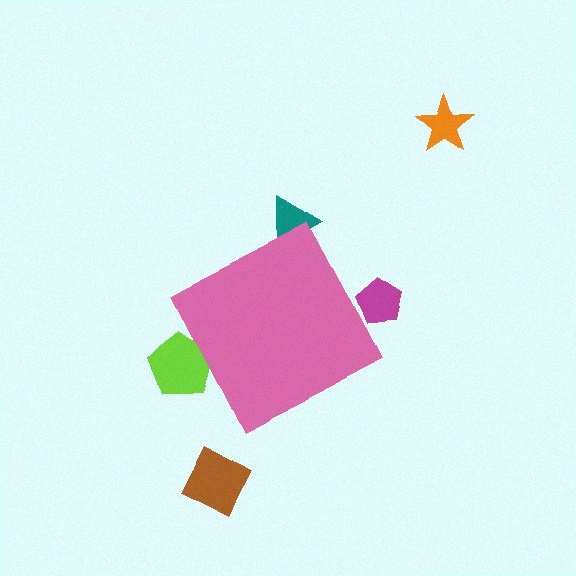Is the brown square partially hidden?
No, the brown square is fully visible.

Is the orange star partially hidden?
No, the orange star is fully visible.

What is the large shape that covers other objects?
A pink diamond.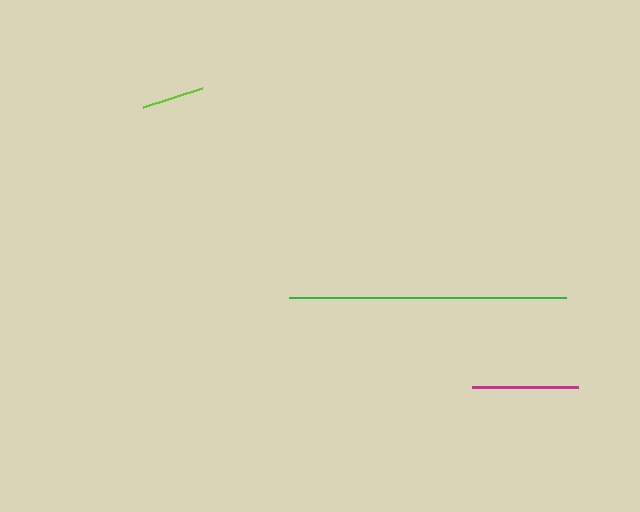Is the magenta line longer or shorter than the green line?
The green line is longer than the magenta line.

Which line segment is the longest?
The green line is the longest at approximately 277 pixels.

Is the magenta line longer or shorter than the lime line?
The magenta line is longer than the lime line.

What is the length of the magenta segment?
The magenta segment is approximately 106 pixels long.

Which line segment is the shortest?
The lime line is the shortest at approximately 62 pixels.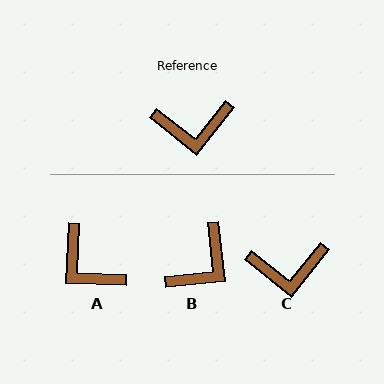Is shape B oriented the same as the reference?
No, it is off by about 45 degrees.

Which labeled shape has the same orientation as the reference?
C.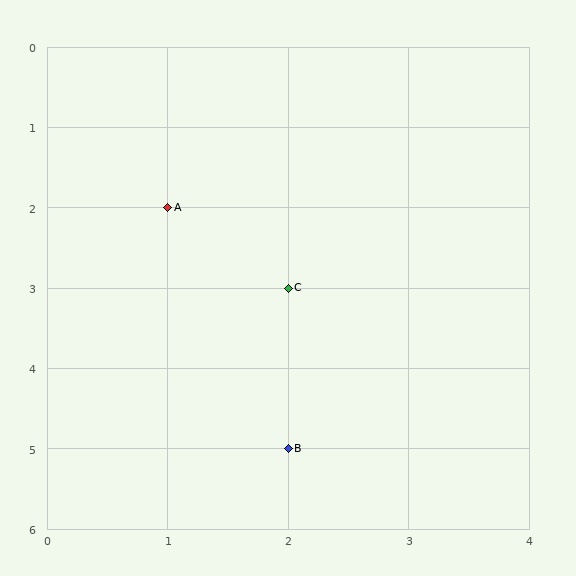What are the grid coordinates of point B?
Point B is at grid coordinates (2, 5).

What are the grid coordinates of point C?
Point C is at grid coordinates (2, 3).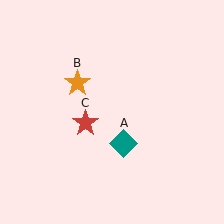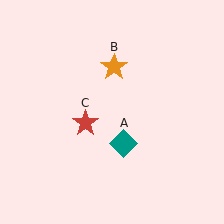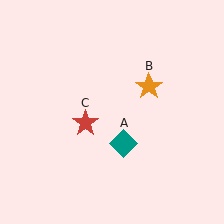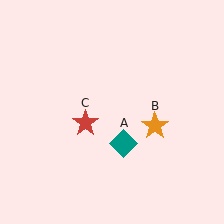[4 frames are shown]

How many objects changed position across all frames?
1 object changed position: orange star (object B).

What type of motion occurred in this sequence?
The orange star (object B) rotated clockwise around the center of the scene.